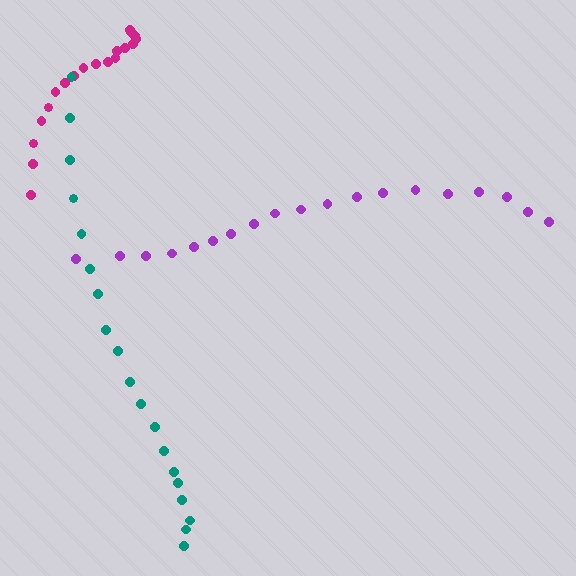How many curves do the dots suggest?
There are 3 distinct paths.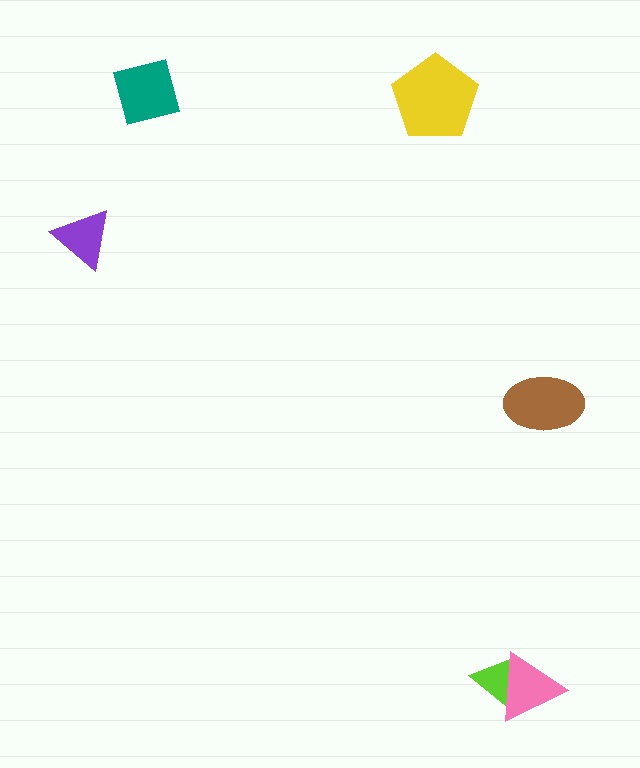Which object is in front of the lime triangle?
The pink triangle is in front of the lime triangle.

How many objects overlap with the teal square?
0 objects overlap with the teal square.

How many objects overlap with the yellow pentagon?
0 objects overlap with the yellow pentagon.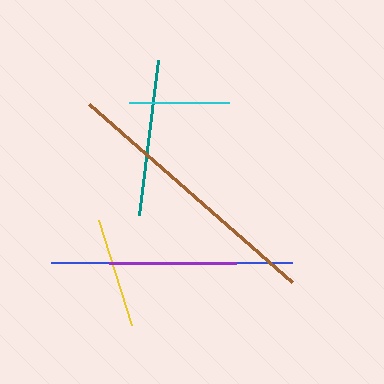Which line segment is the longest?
The brown line is the longest at approximately 270 pixels.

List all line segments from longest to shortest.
From longest to shortest: brown, blue, teal, purple, yellow, cyan.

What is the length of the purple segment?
The purple segment is approximately 127 pixels long.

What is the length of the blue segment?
The blue segment is approximately 241 pixels long.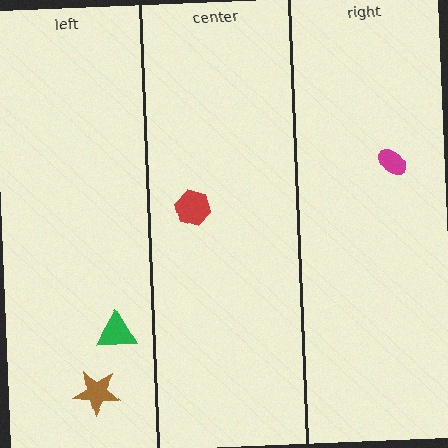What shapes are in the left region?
The brown star, the green triangle.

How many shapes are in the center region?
1.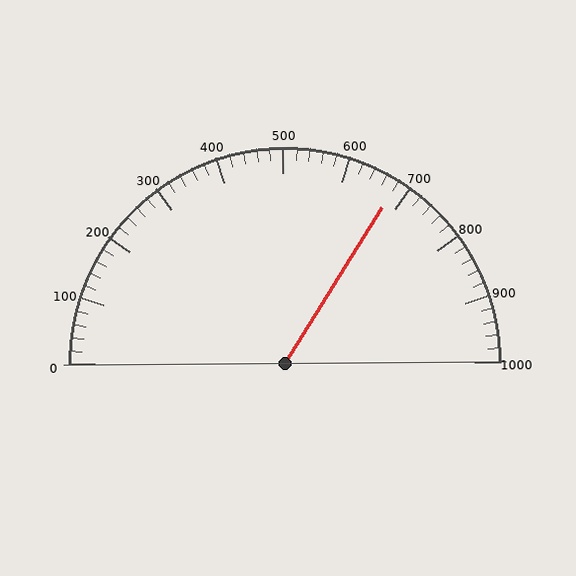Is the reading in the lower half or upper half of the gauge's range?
The reading is in the upper half of the range (0 to 1000).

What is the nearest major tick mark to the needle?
The nearest major tick mark is 700.